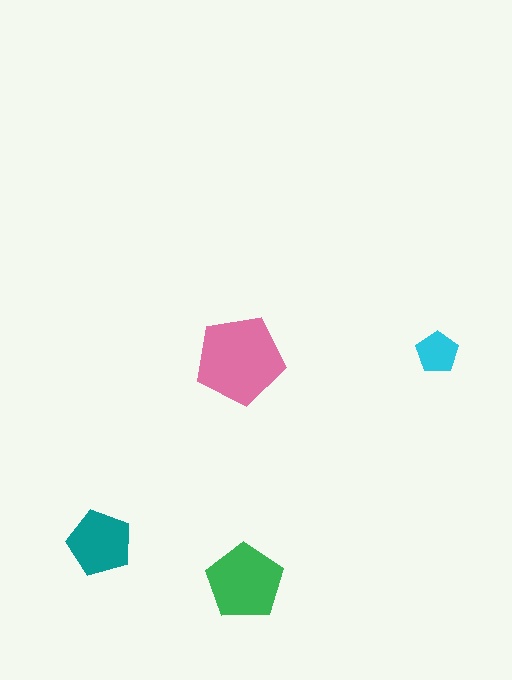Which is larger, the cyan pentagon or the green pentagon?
The green one.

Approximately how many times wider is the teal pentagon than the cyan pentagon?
About 1.5 times wider.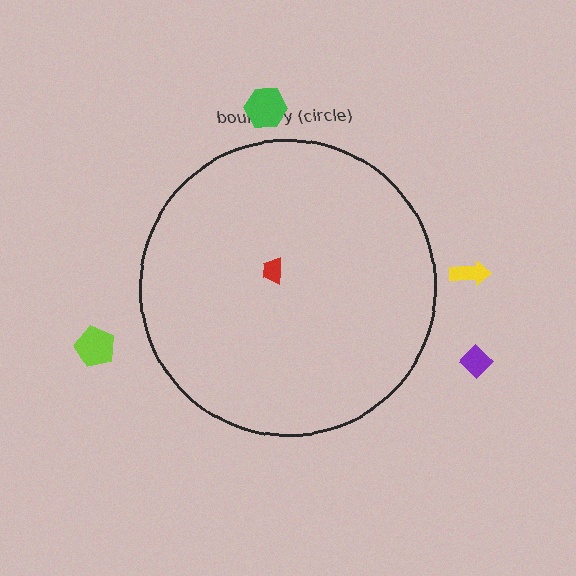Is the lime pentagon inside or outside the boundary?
Outside.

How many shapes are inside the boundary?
1 inside, 4 outside.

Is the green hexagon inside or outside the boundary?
Outside.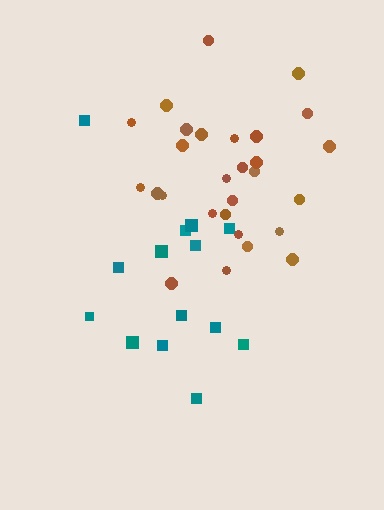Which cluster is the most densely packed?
Brown.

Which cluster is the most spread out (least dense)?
Teal.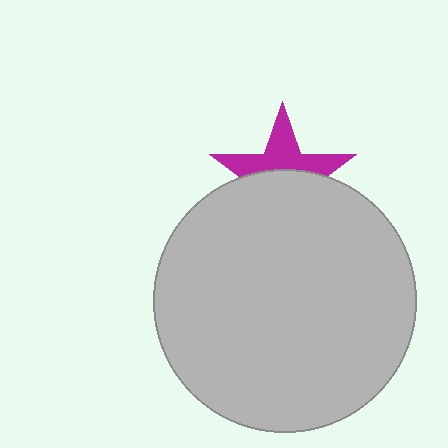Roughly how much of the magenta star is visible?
About half of it is visible (roughly 46%).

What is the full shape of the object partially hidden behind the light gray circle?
The partially hidden object is a magenta star.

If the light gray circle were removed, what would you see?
You would see the complete magenta star.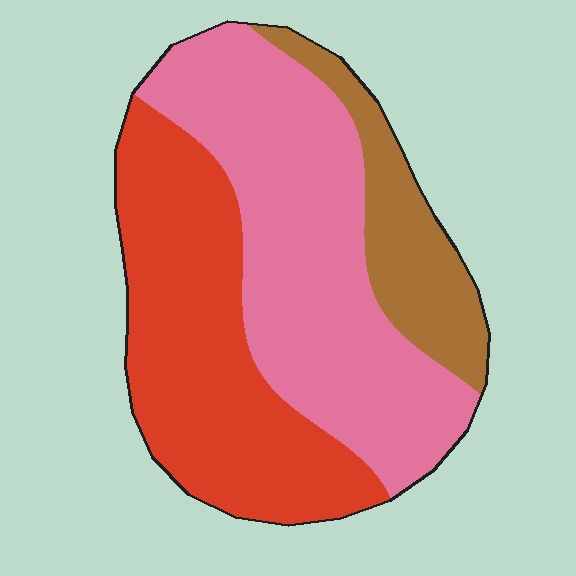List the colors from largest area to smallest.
From largest to smallest: pink, red, brown.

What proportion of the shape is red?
Red covers about 40% of the shape.